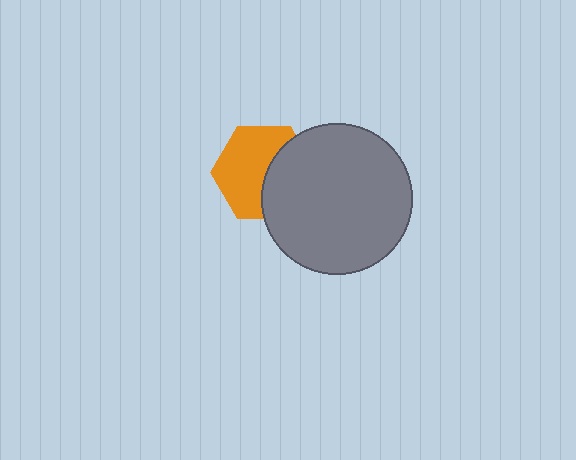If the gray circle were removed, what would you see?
You would see the complete orange hexagon.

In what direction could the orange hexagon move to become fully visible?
The orange hexagon could move left. That would shift it out from behind the gray circle entirely.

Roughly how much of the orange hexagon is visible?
About half of it is visible (roughly 60%).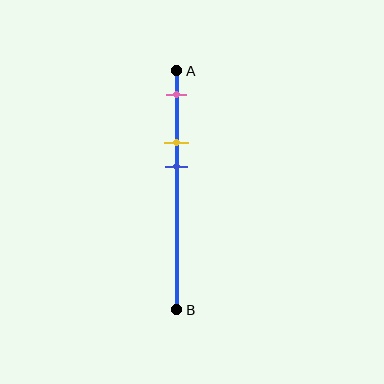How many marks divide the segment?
There are 3 marks dividing the segment.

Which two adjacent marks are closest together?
The yellow and blue marks are the closest adjacent pair.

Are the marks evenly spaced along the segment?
Yes, the marks are approximately evenly spaced.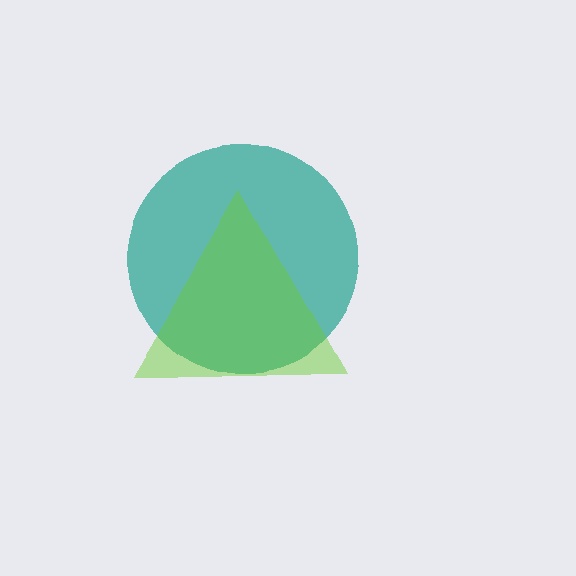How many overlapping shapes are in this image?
There are 2 overlapping shapes in the image.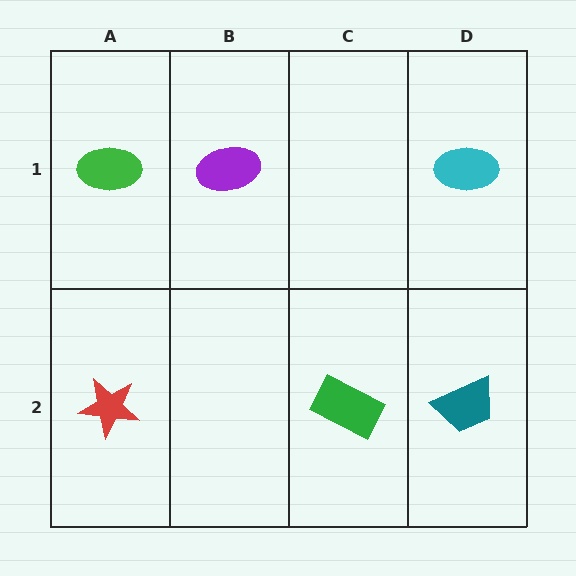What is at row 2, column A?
A red star.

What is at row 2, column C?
A green rectangle.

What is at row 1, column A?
A green ellipse.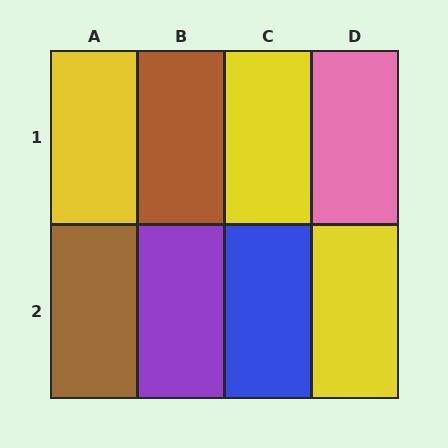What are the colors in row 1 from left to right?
Yellow, brown, yellow, pink.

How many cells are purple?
1 cell is purple.